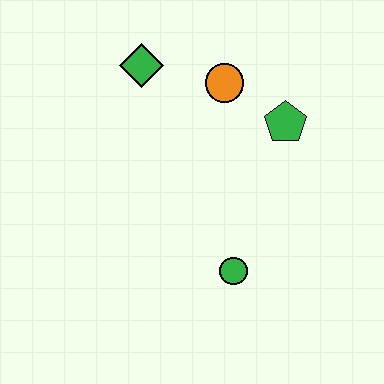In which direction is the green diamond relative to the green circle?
The green diamond is above the green circle.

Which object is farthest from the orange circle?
The green circle is farthest from the orange circle.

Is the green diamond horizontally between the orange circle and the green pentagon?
No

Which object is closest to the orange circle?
The green pentagon is closest to the orange circle.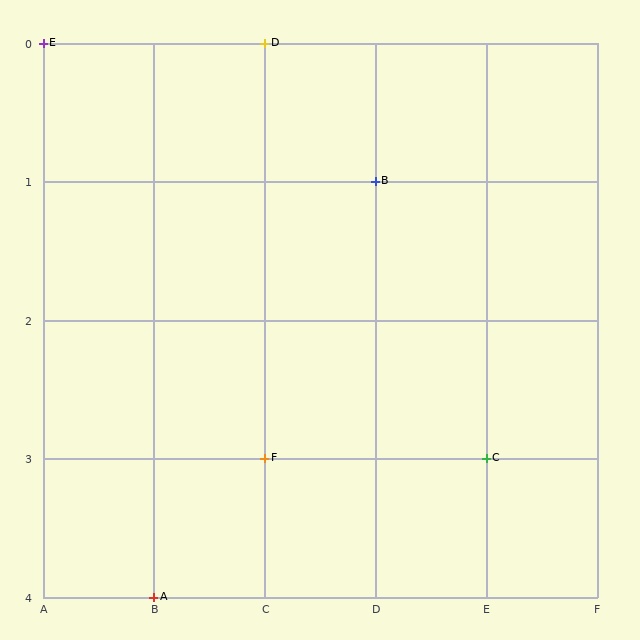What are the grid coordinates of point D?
Point D is at grid coordinates (C, 0).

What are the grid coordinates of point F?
Point F is at grid coordinates (C, 3).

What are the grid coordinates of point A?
Point A is at grid coordinates (B, 4).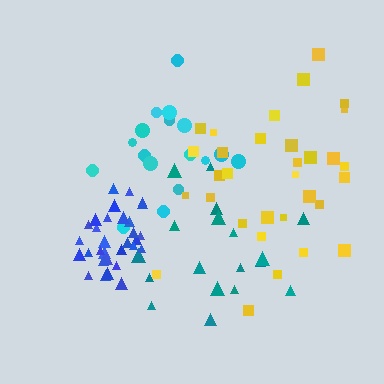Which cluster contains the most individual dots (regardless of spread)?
Yellow (32).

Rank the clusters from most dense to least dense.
blue, cyan, yellow, teal.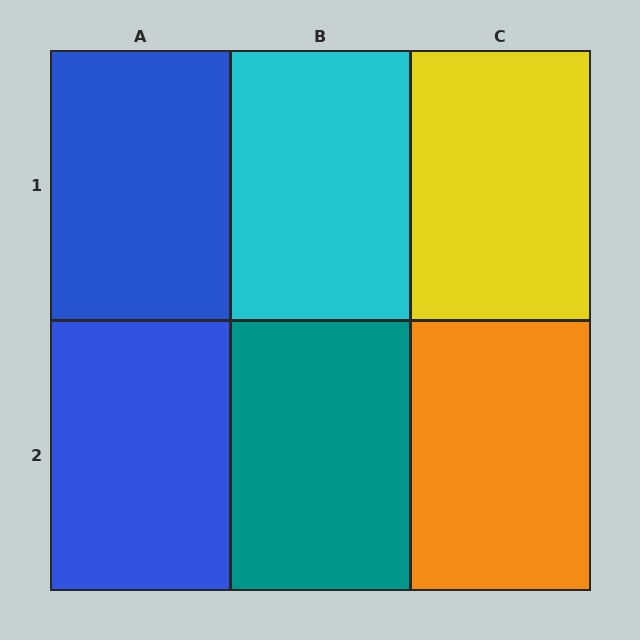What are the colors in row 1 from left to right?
Blue, cyan, yellow.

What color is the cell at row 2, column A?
Blue.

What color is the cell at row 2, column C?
Orange.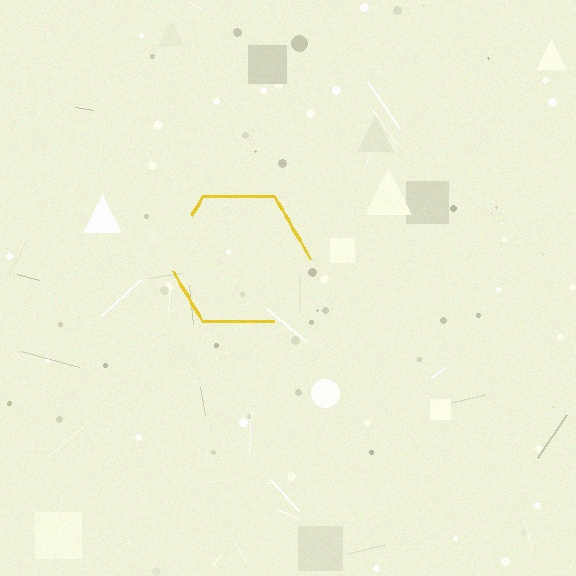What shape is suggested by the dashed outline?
The dashed outline suggests a hexagon.